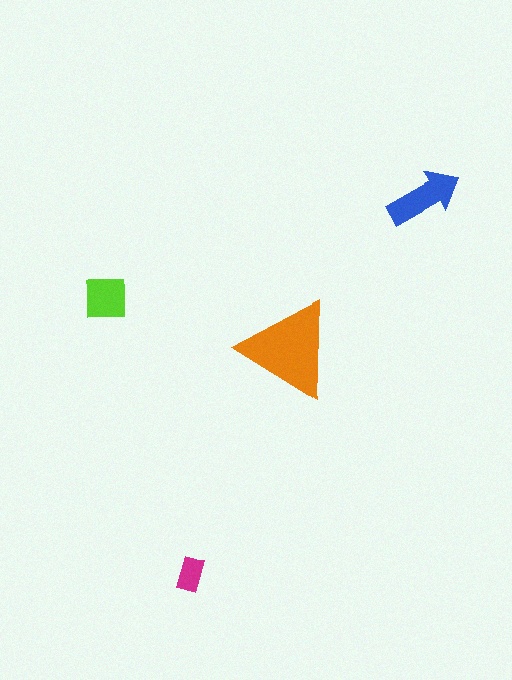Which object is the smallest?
The magenta rectangle.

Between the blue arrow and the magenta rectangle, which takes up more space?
The blue arrow.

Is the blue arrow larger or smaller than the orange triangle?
Smaller.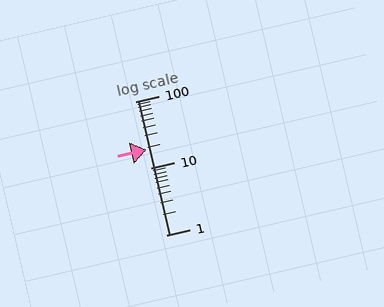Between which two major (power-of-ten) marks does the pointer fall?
The pointer is between 10 and 100.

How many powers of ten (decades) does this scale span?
The scale spans 2 decades, from 1 to 100.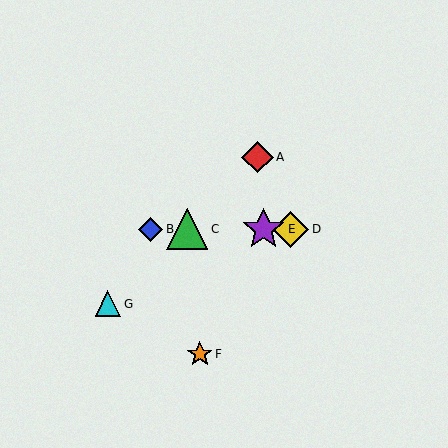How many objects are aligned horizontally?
4 objects (B, C, D, E) are aligned horizontally.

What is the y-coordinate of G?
Object G is at y≈304.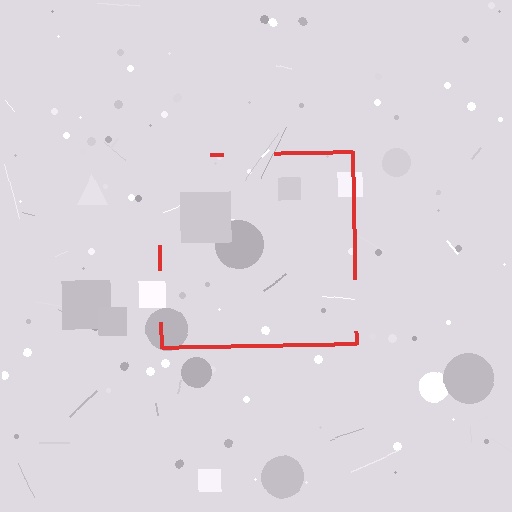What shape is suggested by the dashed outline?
The dashed outline suggests a square.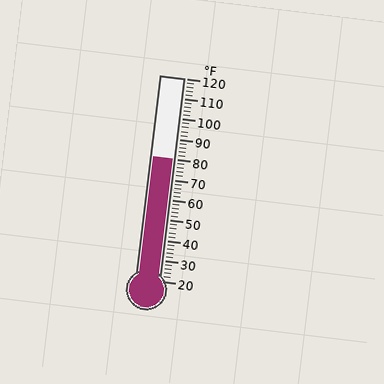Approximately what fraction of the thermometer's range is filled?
The thermometer is filled to approximately 60% of its range.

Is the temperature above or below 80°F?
The temperature is at 80°F.